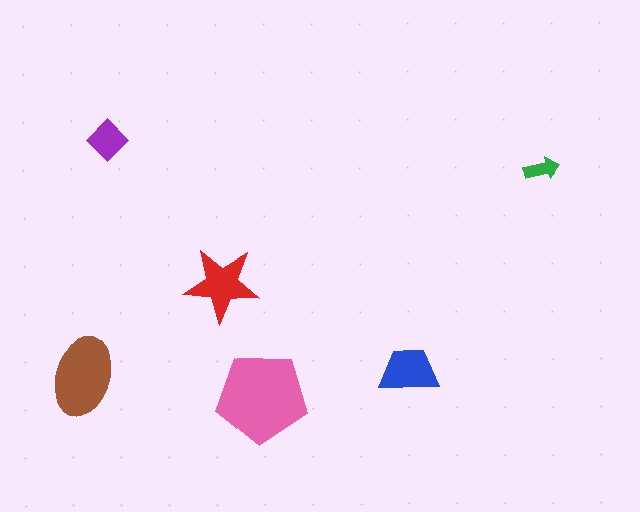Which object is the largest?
The pink pentagon.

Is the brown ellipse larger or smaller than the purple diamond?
Larger.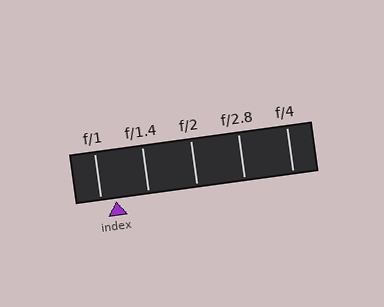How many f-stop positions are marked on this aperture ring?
There are 5 f-stop positions marked.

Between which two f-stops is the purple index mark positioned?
The index mark is between f/1 and f/1.4.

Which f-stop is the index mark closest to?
The index mark is closest to f/1.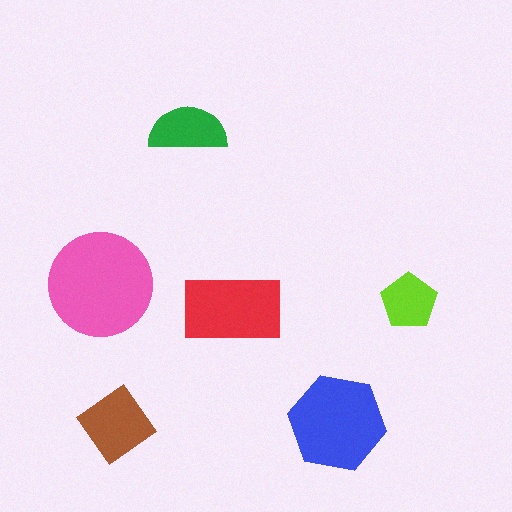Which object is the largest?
The pink circle.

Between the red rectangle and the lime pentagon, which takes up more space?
The red rectangle.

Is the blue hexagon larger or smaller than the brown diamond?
Larger.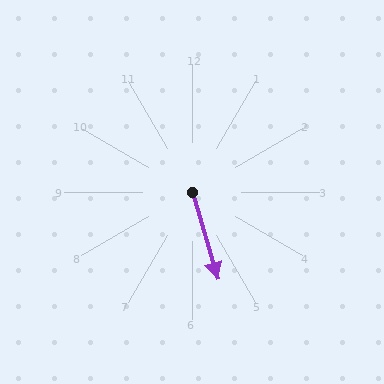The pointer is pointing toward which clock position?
Roughly 5 o'clock.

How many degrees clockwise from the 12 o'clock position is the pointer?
Approximately 163 degrees.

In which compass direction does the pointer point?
South.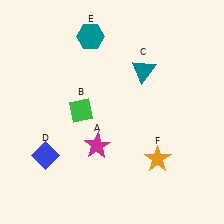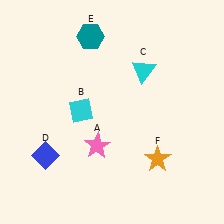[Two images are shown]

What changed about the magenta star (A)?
In Image 1, A is magenta. In Image 2, it changed to pink.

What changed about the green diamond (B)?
In Image 1, B is green. In Image 2, it changed to cyan.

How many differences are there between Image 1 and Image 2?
There are 3 differences between the two images.